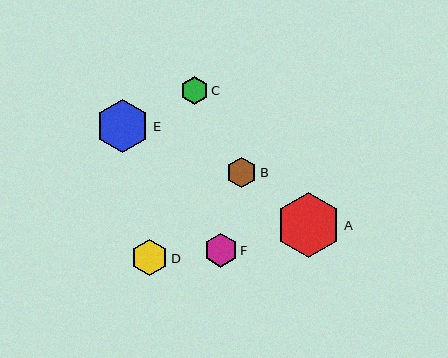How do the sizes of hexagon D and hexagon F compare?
Hexagon D and hexagon F are approximately the same size.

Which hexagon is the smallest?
Hexagon C is the smallest with a size of approximately 28 pixels.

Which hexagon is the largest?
Hexagon A is the largest with a size of approximately 66 pixels.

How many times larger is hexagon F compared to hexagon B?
Hexagon F is approximately 1.1 times the size of hexagon B.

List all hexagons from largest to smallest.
From largest to smallest: A, E, D, F, B, C.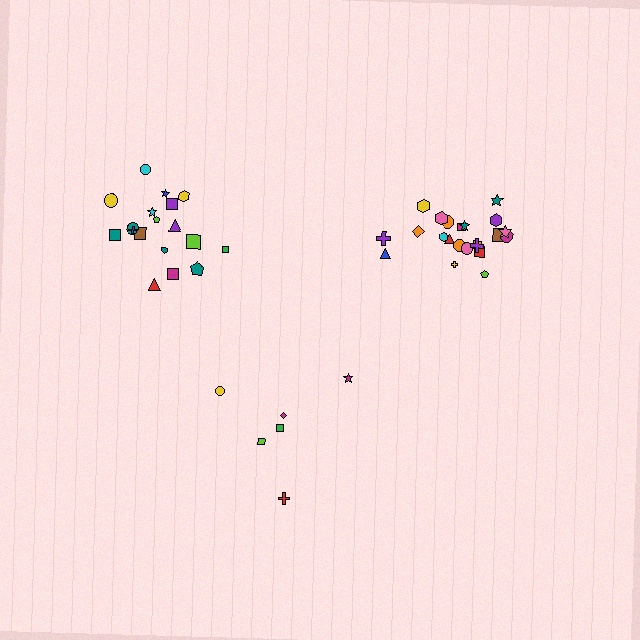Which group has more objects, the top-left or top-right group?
The top-right group.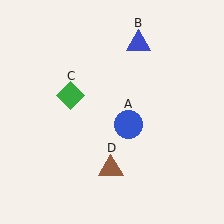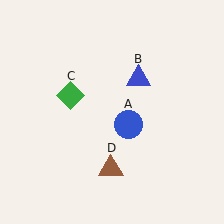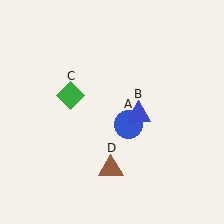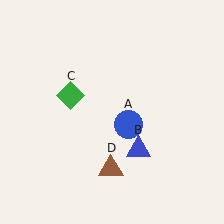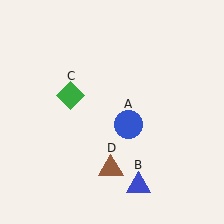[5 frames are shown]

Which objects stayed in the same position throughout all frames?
Blue circle (object A) and green diamond (object C) and brown triangle (object D) remained stationary.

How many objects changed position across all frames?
1 object changed position: blue triangle (object B).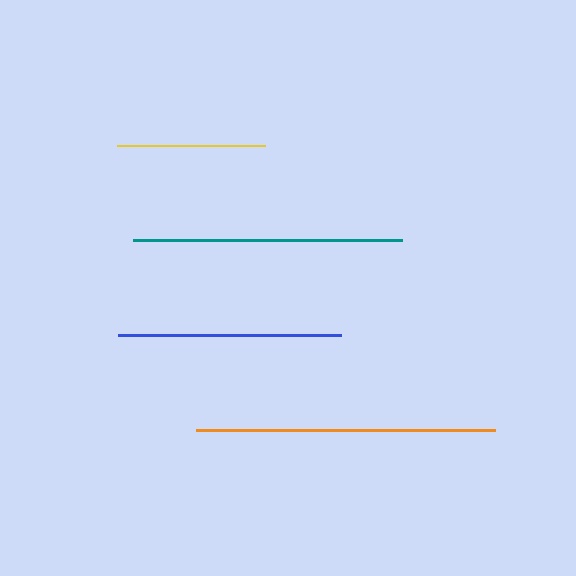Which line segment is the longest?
The orange line is the longest at approximately 300 pixels.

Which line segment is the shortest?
The yellow line is the shortest at approximately 148 pixels.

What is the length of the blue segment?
The blue segment is approximately 223 pixels long.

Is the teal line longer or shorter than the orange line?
The orange line is longer than the teal line.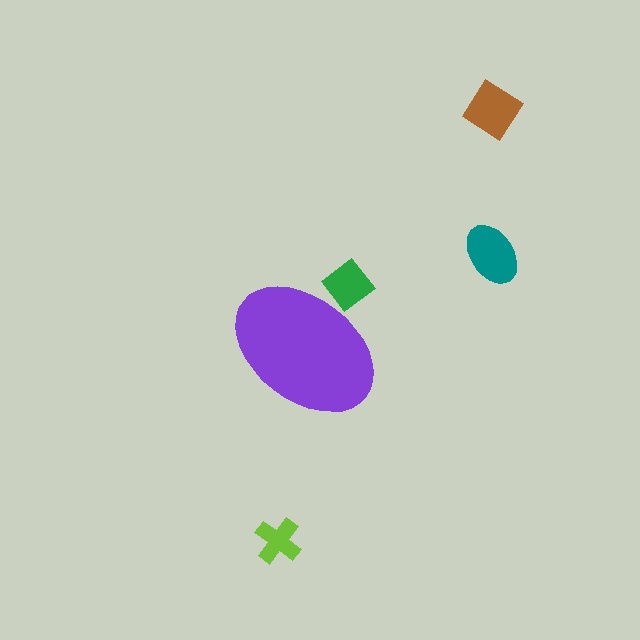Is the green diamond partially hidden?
Yes, the green diamond is partially hidden behind the purple ellipse.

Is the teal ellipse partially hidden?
No, the teal ellipse is fully visible.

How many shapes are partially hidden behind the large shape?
1 shape is partially hidden.